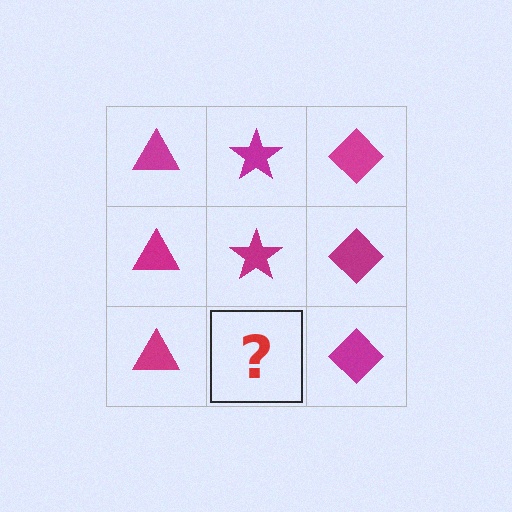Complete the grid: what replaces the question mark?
The question mark should be replaced with a magenta star.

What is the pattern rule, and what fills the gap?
The rule is that each column has a consistent shape. The gap should be filled with a magenta star.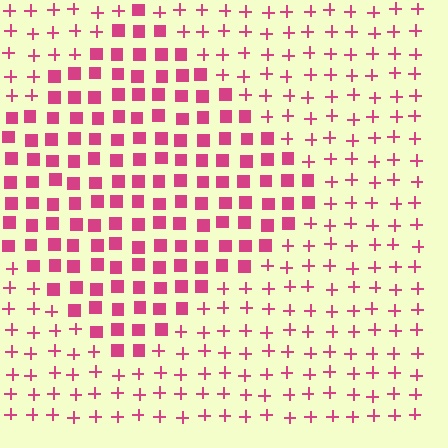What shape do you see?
I see a diamond.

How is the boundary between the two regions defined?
The boundary is defined by a change in element shape: squares inside vs. plus signs outside. All elements share the same color and spacing.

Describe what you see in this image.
The image is filled with small magenta elements arranged in a uniform grid. A diamond-shaped region contains squares, while the surrounding area contains plus signs. The boundary is defined purely by the change in element shape.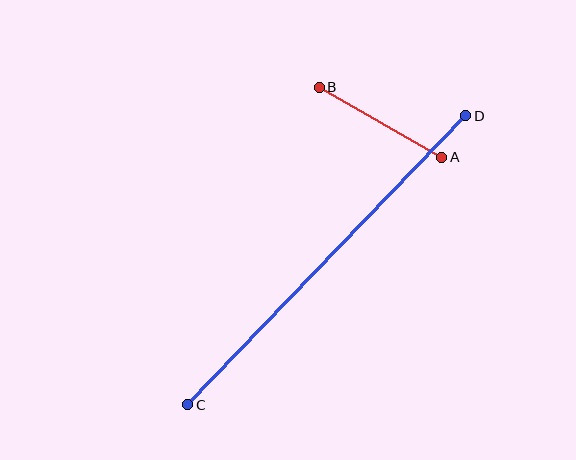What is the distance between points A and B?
The distance is approximately 142 pixels.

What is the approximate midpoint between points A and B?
The midpoint is at approximately (381, 122) pixels.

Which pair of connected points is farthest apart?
Points C and D are farthest apart.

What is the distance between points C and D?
The distance is approximately 401 pixels.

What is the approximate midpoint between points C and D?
The midpoint is at approximately (327, 260) pixels.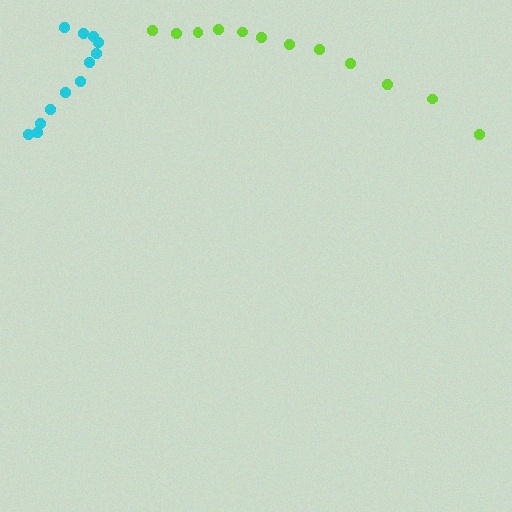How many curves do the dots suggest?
There are 2 distinct paths.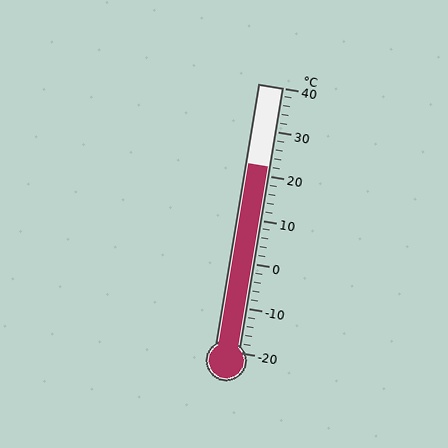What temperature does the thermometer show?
The thermometer shows approximately 22°C.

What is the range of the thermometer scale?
The thermometer scale ranges from -20°C to 40°C.